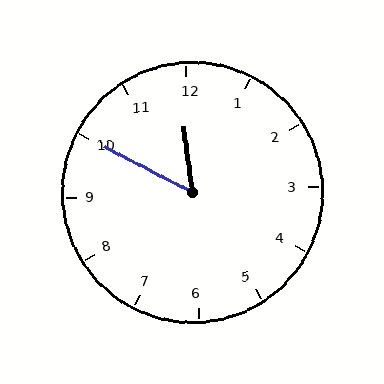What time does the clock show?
11:50.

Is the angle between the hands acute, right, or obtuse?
It is acute.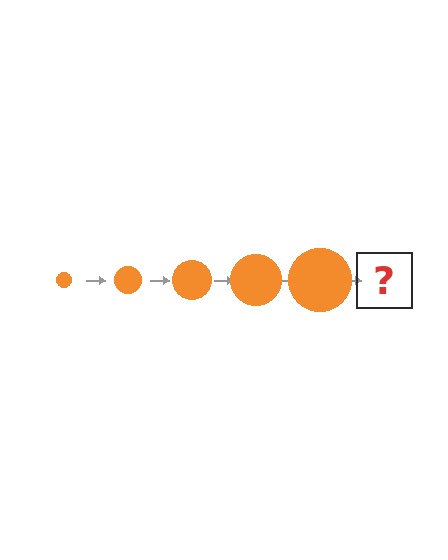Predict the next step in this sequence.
The next step is an orange circle, larger than the previous one.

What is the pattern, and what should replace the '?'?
The pattern is that the circle gets progressively larger each step. The '?' should be an orange circle, larger than the previous one.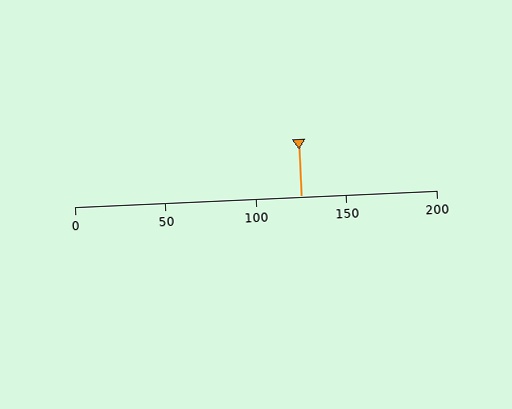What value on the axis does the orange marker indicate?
The marker indicates approximately 125.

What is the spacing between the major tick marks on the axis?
The major ticks are spaced 50 apart.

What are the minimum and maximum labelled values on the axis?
The axis runs from 0 to 200.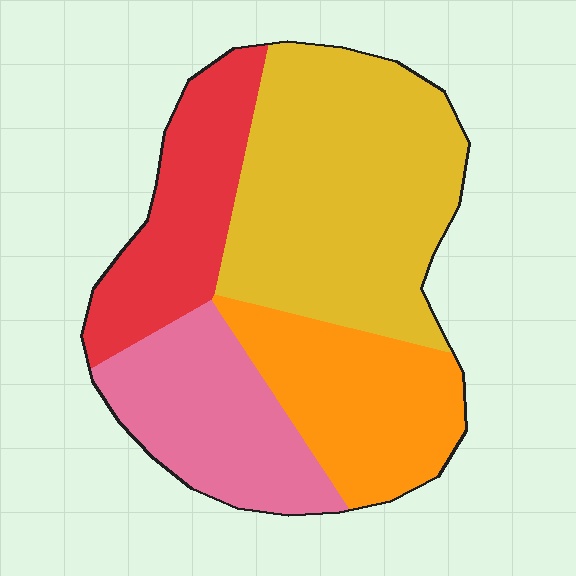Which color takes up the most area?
Yellow, at roughly 40%.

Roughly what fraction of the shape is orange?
Orange covers about 20% of the shape.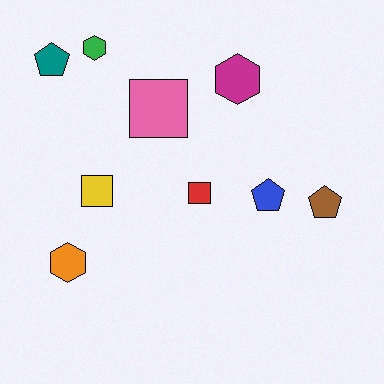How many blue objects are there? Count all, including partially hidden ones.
There is 1 blue object.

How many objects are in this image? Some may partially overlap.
There are 9 objects.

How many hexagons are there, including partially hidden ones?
There are 3 hexagons.